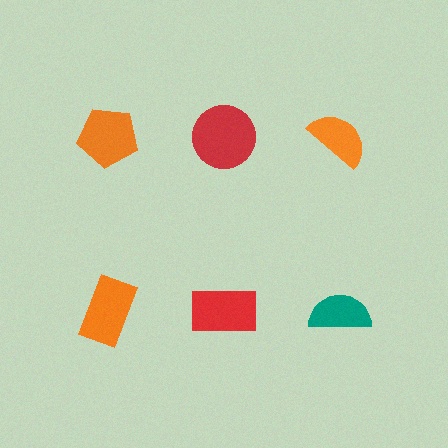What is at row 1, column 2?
A red circle.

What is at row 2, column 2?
A red rectangle.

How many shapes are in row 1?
3 shapes.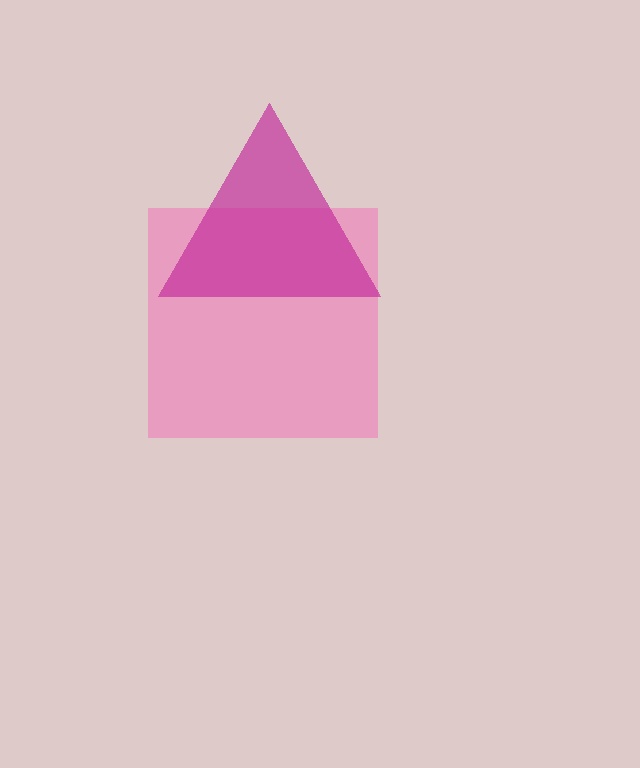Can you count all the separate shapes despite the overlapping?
Yes, there are 2 separate shapes.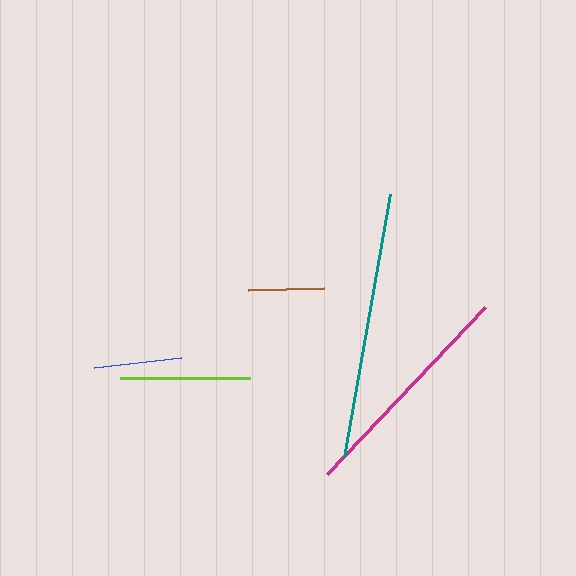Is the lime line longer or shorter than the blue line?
The lime line is longer than the blue line.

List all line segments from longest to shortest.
From longest to shortest: teal, magenta, lime, blue, brown.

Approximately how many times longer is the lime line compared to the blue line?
The lime line is approximately 1.5 times the length of the blue line.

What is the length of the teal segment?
The teal segment is approximately 266 pixels long.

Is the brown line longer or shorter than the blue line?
The blue line is longer than the brown line.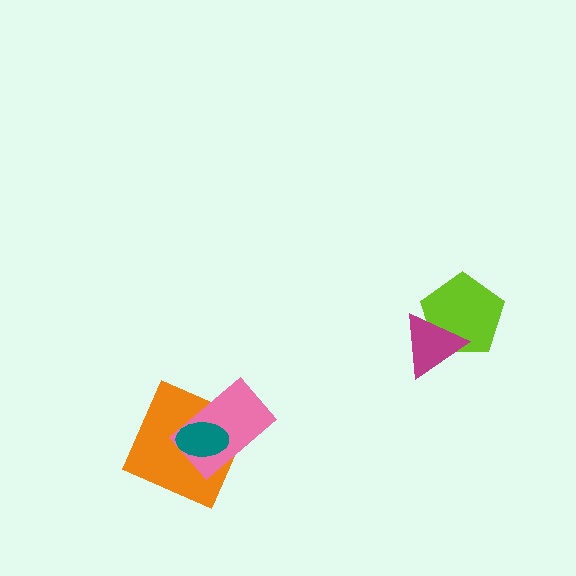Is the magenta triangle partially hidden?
No, no other shape covers it.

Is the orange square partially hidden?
Yes, it is partially covered by another shape.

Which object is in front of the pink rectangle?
The teal ellipse is in front of the pink rectangle.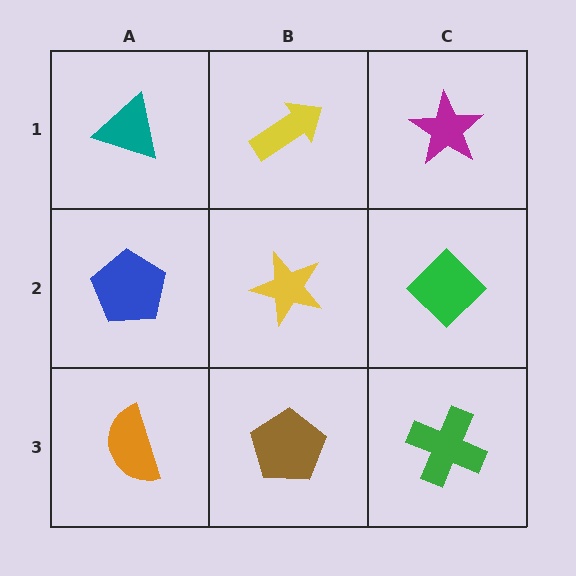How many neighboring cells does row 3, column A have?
2.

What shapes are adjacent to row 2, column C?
A magenta star (row 1, column C), a green cross (row 3, column C), a yellow star (row 2, column B).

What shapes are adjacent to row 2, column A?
A teal triangle (row 1, column A), an orange semicircle (row 3, column A), a yellow star (row 2, column B).